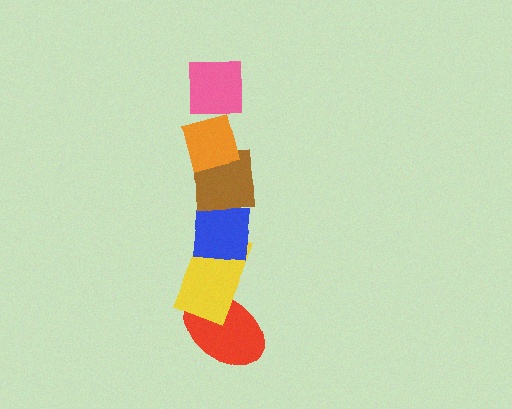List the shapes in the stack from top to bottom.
From top to bottom: the pink square, the orange square, the brown square, the blue square, the yellow rectangle, the red ellipse.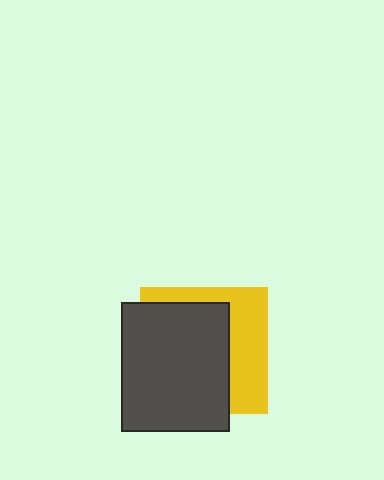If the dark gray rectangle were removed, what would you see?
You would see the complete yellow square.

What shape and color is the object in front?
The object in front is a dark gray rectangle.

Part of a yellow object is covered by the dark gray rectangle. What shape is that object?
It is a square.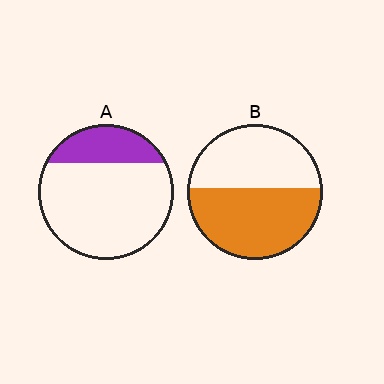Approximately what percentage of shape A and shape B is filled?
A is approximately 25% and B is approximately 55%.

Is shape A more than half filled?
No.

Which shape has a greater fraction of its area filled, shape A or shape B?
Shape B.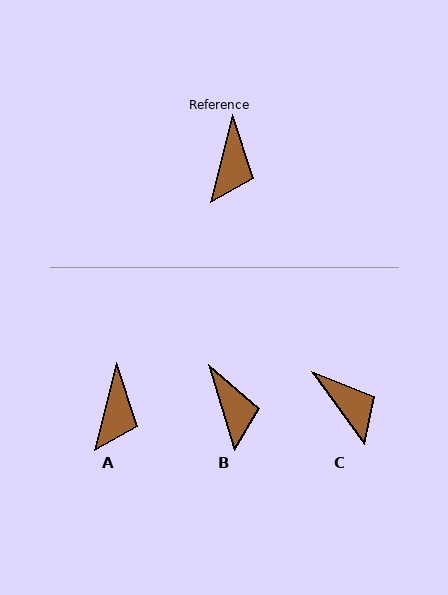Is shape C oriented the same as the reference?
No, it is off by about 50 degrees.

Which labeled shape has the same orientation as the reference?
A.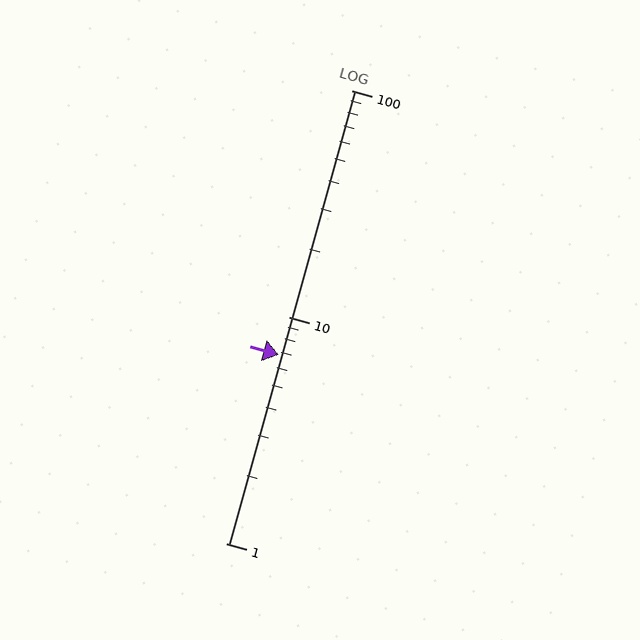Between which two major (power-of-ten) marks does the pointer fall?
The pointer is between 1 and 10.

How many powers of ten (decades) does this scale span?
The scale spans 2 decades, from 1 to 100.